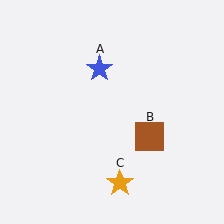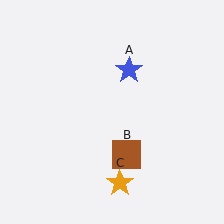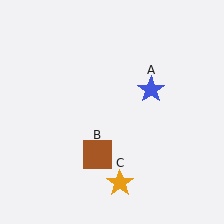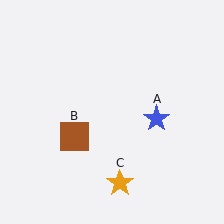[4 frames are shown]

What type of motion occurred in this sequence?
The blue star (object A), brown square (object B) rotated clockwise around the center of the scene.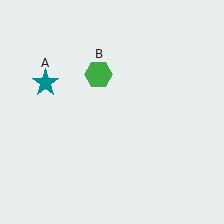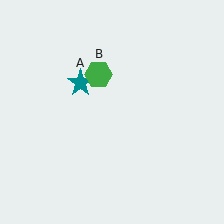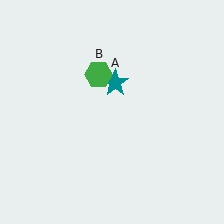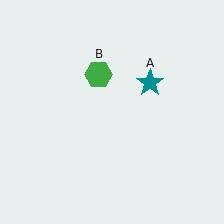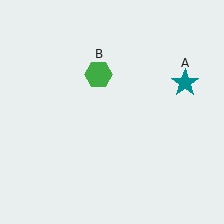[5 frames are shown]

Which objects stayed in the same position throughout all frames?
Green hexagon (object B) remained stationary.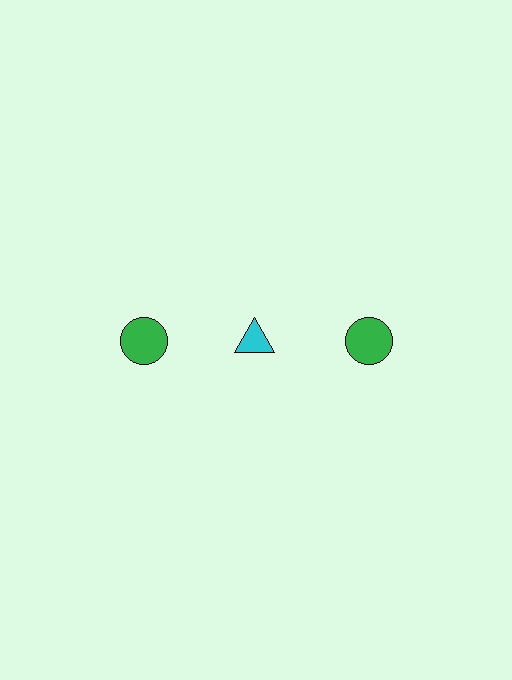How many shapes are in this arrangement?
There are 3 shapes arranged in a grid pattern.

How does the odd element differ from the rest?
It differs in both color (cyan instead of green) and shape (triangle instead of circle).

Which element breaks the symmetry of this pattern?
The cyan triangle in the top row, second from left column breaks the symmetry. All other shapes are green circles.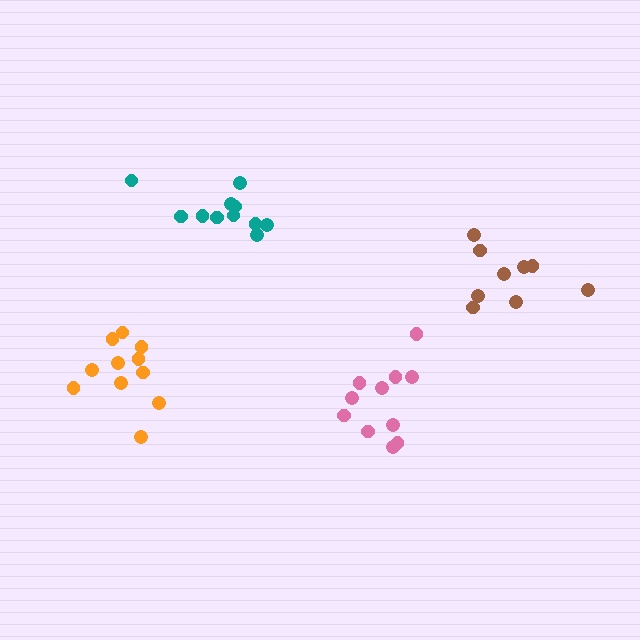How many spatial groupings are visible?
There are 4 spatial groupings.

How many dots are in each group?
Group 1: 11 dots, Group 2: 11 dots, Group 3: 11 dots, Group 4: 9 dots (42 total).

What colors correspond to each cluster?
The clusters are colored: pink, teal, orange, brown.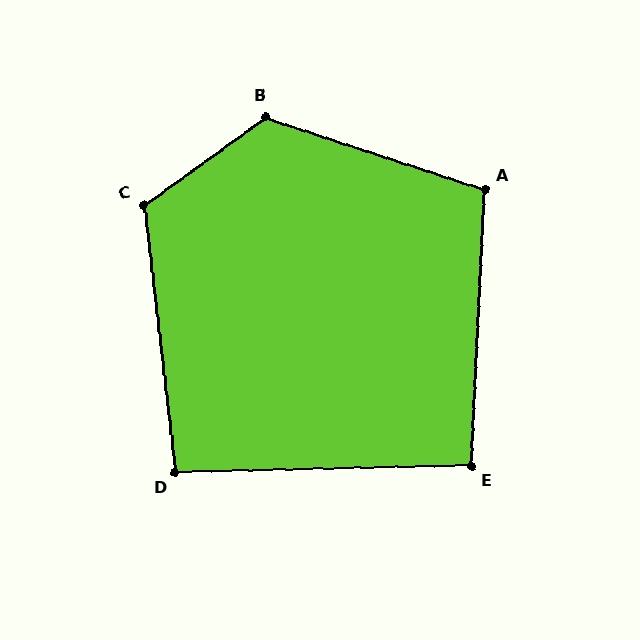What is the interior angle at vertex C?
Approximately 119 degrees (obtuse).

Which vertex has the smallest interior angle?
E, at approximately 94 degrees.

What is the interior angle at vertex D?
Approximately 95 degrees (obtuse).